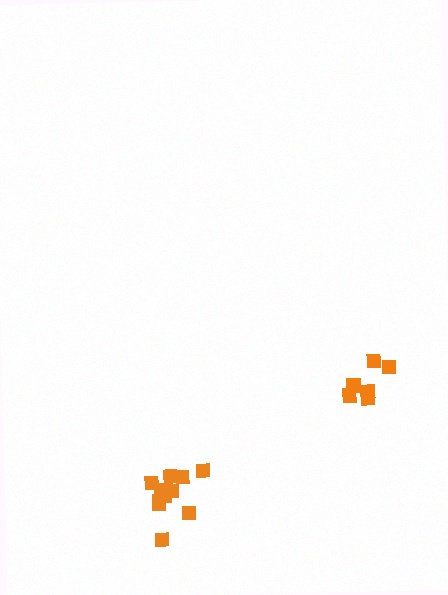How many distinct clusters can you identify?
There are 2 distinct clusters.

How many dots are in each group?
Group 1: 12 dots, Group 2: 7 dots (19 total).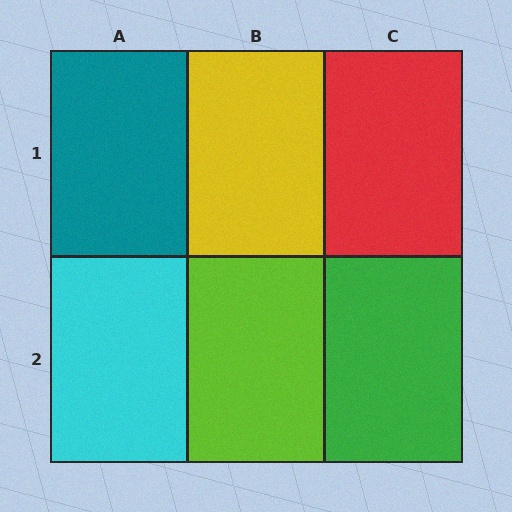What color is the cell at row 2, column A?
Cyan.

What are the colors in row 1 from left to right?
Teal, yellow, red.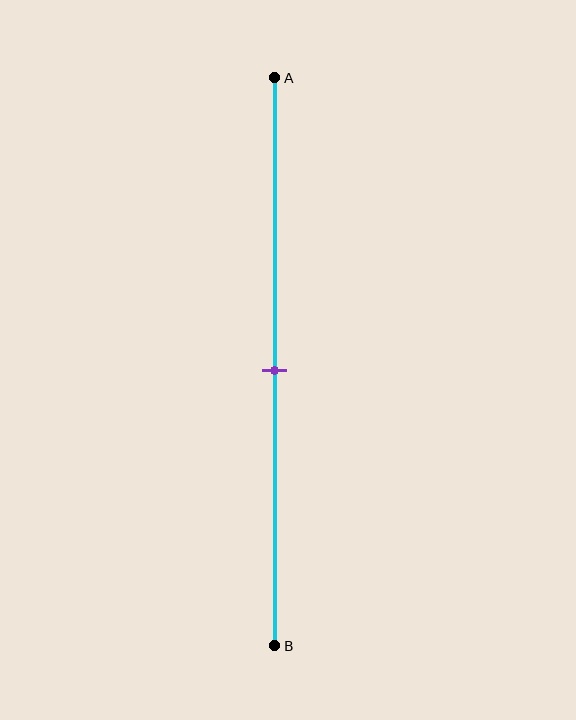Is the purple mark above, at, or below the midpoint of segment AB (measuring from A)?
The purple mark is approximately at the midpoint of segment AB.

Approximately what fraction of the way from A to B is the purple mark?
The purple mark is approximately 50% of the way from A to B.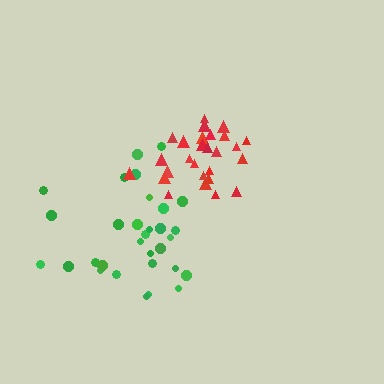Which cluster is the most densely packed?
Red.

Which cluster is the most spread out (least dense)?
Green.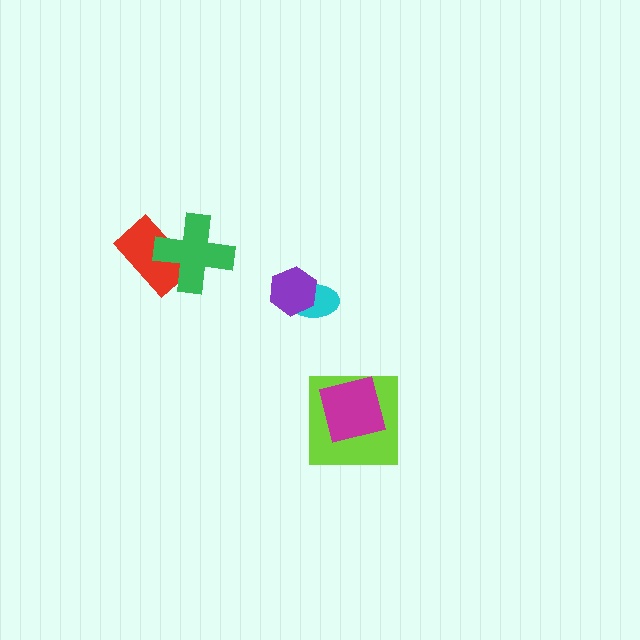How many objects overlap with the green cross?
1 object overlaps with the green cross.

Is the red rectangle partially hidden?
Yes, it is partially covered by another shape.